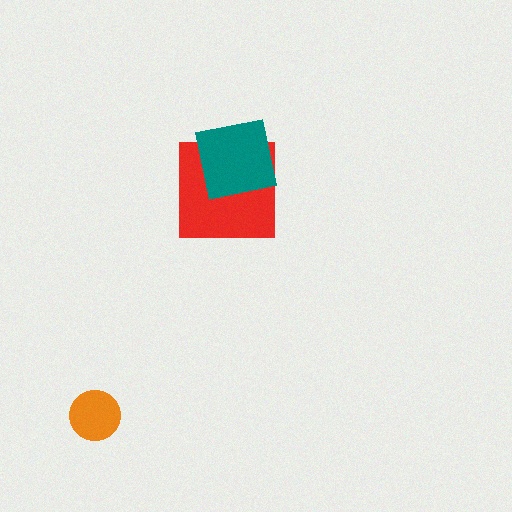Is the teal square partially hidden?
No, no other shape covers it.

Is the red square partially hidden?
Yes, it is partially covered by another shape.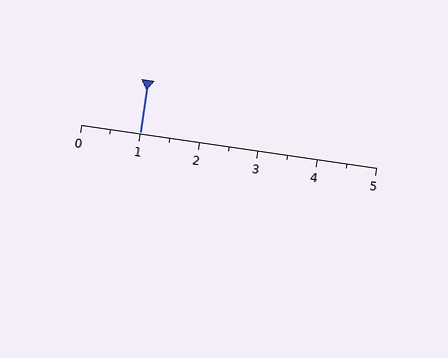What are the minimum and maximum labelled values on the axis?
The axis runs from 0 to 5.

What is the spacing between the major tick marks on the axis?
The major ticks are spaced 1 apart.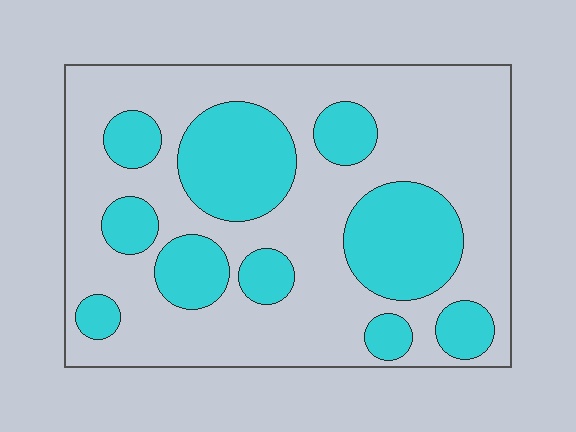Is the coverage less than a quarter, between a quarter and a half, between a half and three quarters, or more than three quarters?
Between a quarter and a half.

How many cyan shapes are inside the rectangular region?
10.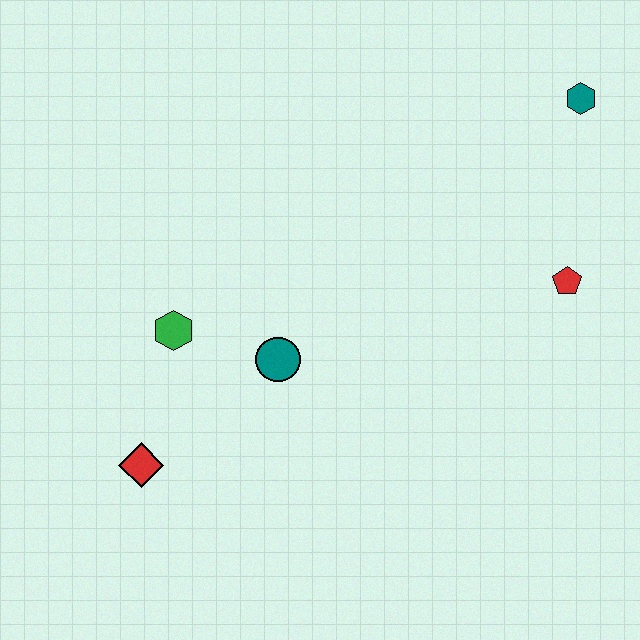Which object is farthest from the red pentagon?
The red diamond is farthest from the red pentagon.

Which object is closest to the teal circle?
The green hexagon is closest to the teal circle.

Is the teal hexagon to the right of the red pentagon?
Yes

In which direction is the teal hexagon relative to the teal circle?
The teal hexagon is to the right of the teal circle.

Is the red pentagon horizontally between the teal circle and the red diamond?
No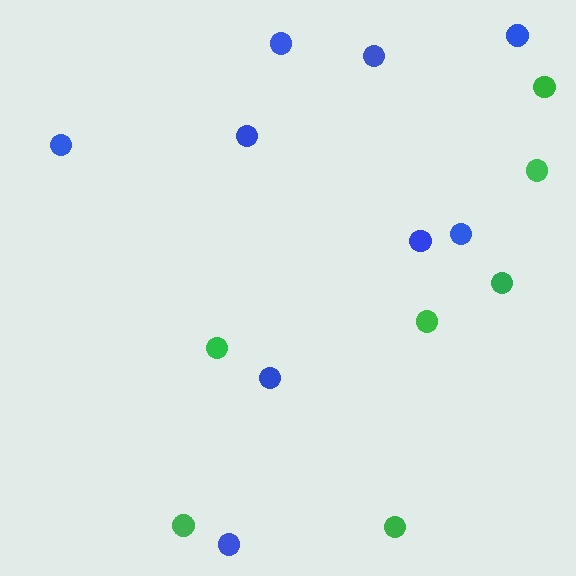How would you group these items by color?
There are 2 groups: one group of green circles (7) and one group of blue circles (9).